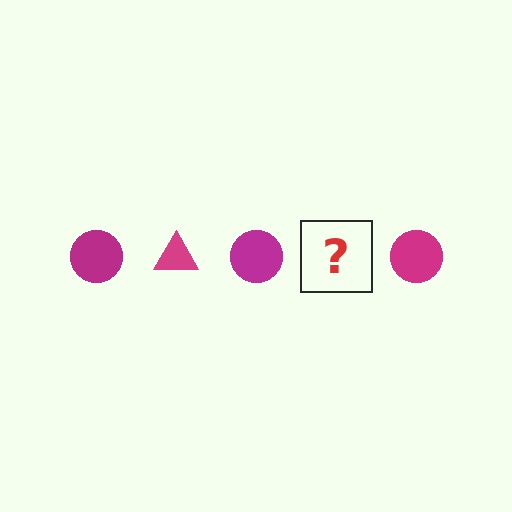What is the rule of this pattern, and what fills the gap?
The rule is that the pattern cycles through circle, triangle shapes in magenta. The gap should be filled with a magenta triangle.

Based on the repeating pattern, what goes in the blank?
The blank should be a magenta triangle.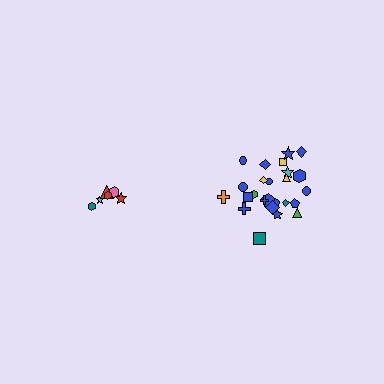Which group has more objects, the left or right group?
The right group.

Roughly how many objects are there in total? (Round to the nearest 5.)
Roughly 30 objects in total.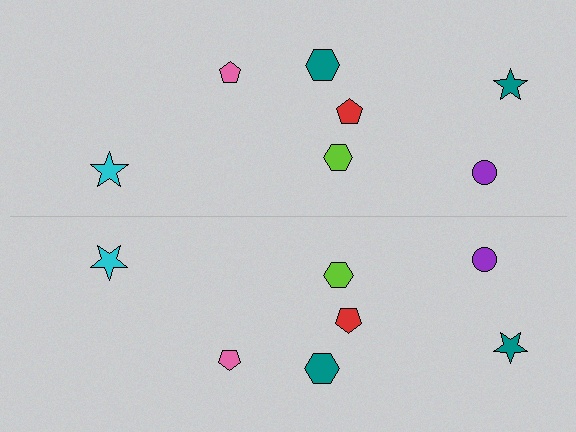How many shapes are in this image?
There are 14 shapes in this image.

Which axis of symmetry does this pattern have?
The pattern has a horizontal axis of symmetry running through the center of the image.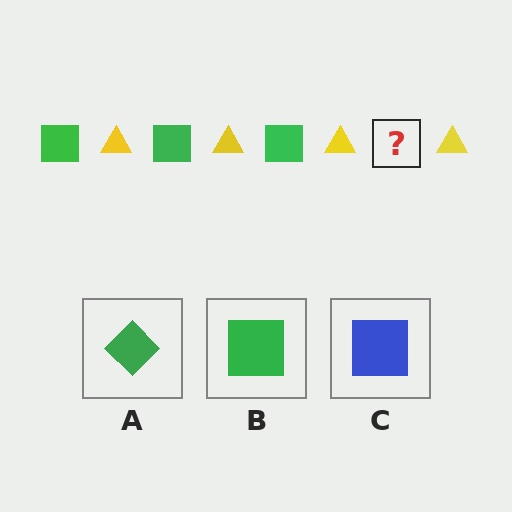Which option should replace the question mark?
Option B.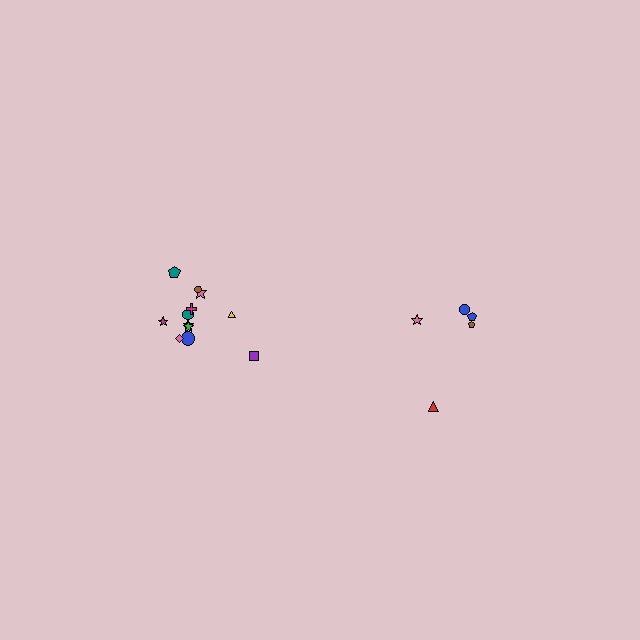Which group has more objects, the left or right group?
The left group.